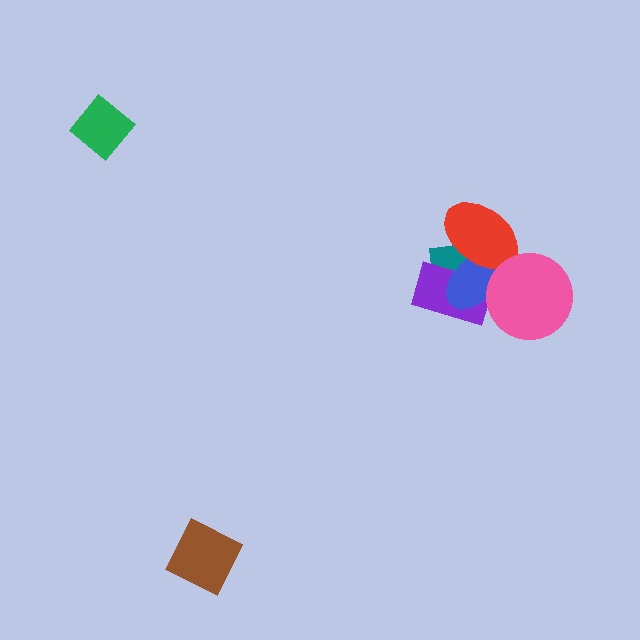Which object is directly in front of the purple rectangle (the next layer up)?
The blue ellipse is directly in front of the purple rectangle.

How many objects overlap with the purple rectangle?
3 objects overlap with the purple rectangle.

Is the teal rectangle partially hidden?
Yes, it is partially covered by another shape.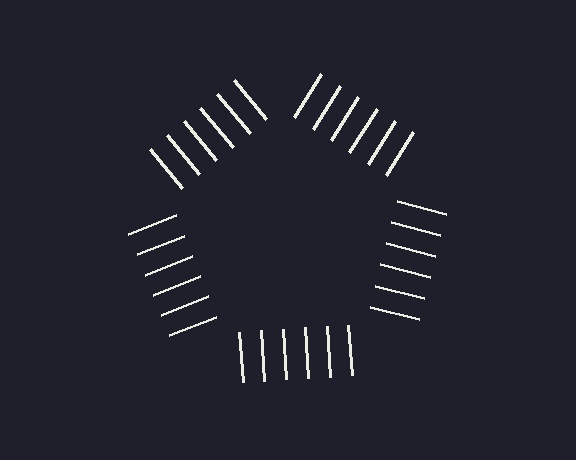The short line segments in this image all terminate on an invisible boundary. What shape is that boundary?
An illusory pentagon — the line segments terminate on its edges but no continuous stroke is drawn.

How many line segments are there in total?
30 — 6 along each of the 5 edges.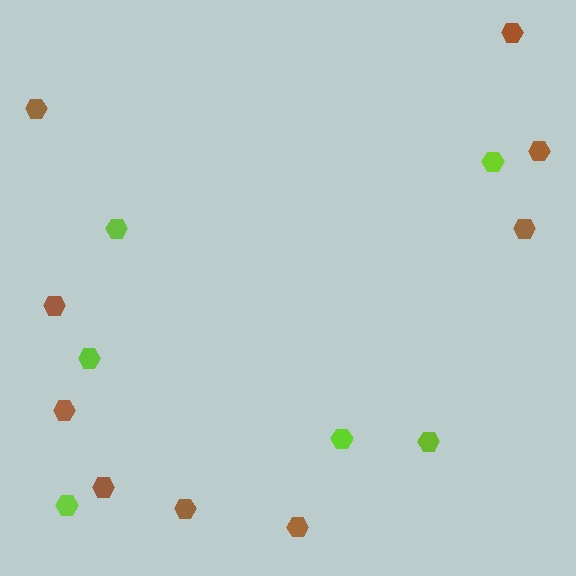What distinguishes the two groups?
There are 2 groups: one group of brown hexagons (9) and one group of lime hexagons (6).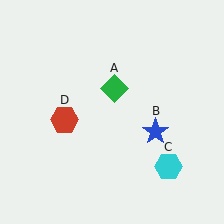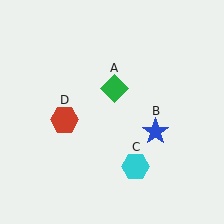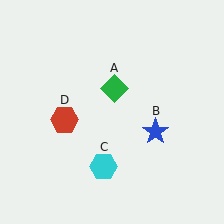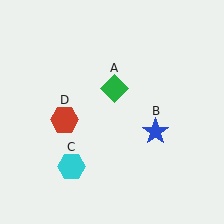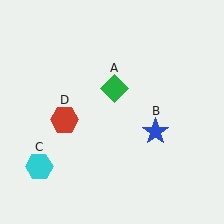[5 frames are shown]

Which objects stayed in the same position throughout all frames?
Green diamond (object A) and blue star (object B) and red hexagon (object D) remained stationary.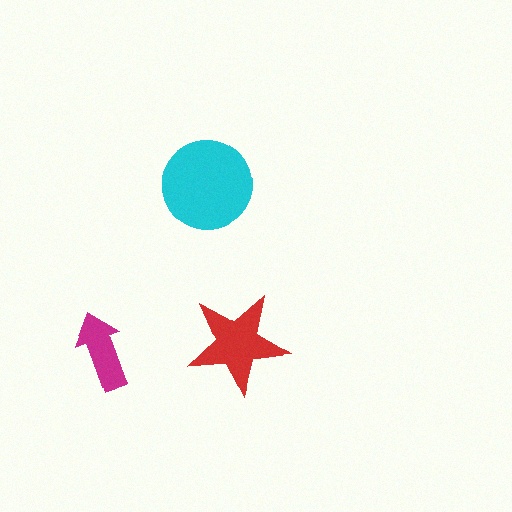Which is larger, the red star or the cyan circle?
The cyan circle.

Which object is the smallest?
The magenta arrow.